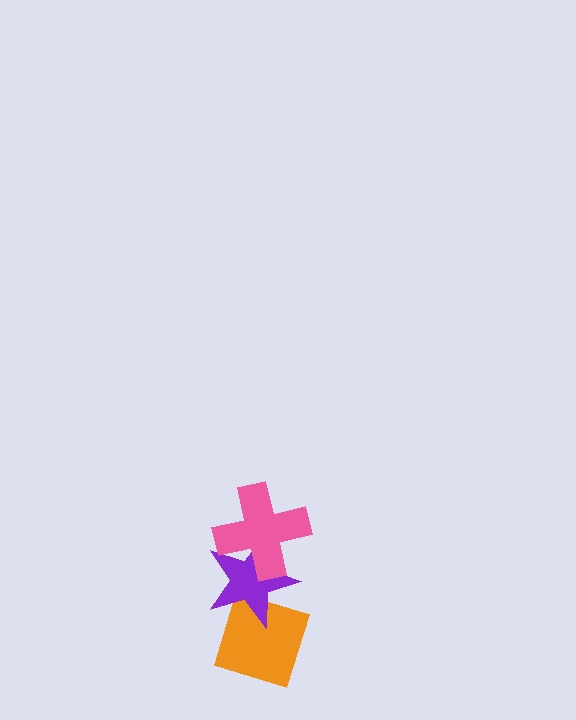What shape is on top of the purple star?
The pink cross is on top of the purple star.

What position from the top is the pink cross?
The pink cross is 1st from the top.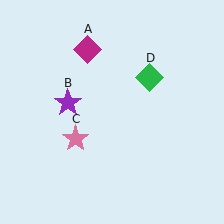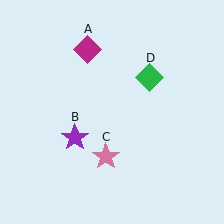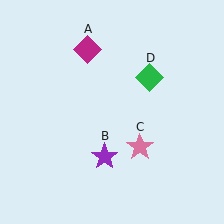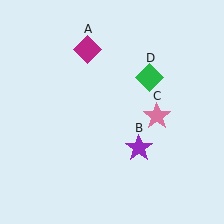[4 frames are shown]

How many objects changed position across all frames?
2 objects changed position: purple star (object B), pink star (object C).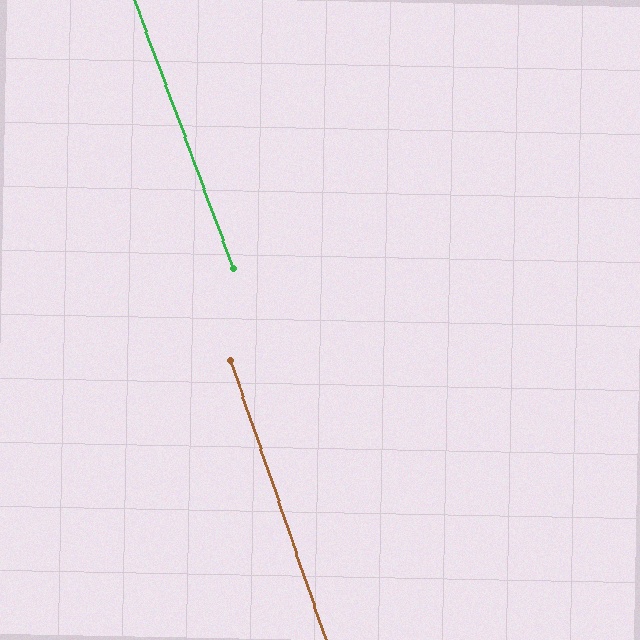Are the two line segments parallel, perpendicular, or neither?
Parallel — their directions differ by only 1.3°.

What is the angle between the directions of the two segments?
Approximately 1 degree.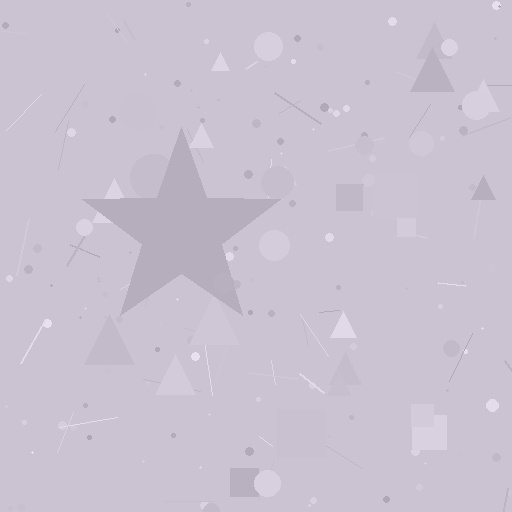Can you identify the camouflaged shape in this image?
The camouflaged shape is a star.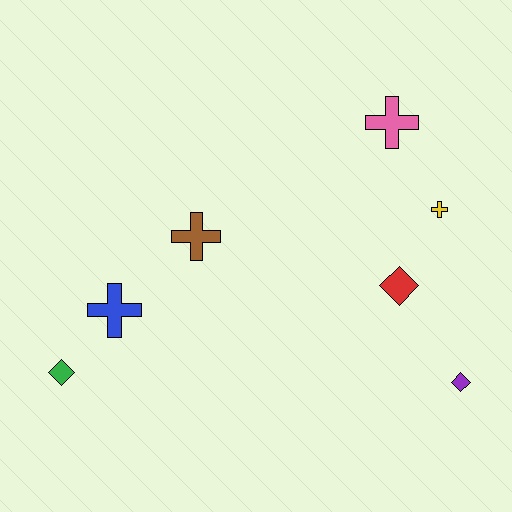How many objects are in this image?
There are 7 objects.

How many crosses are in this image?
There are 4 crosses.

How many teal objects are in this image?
There are no teal objects.